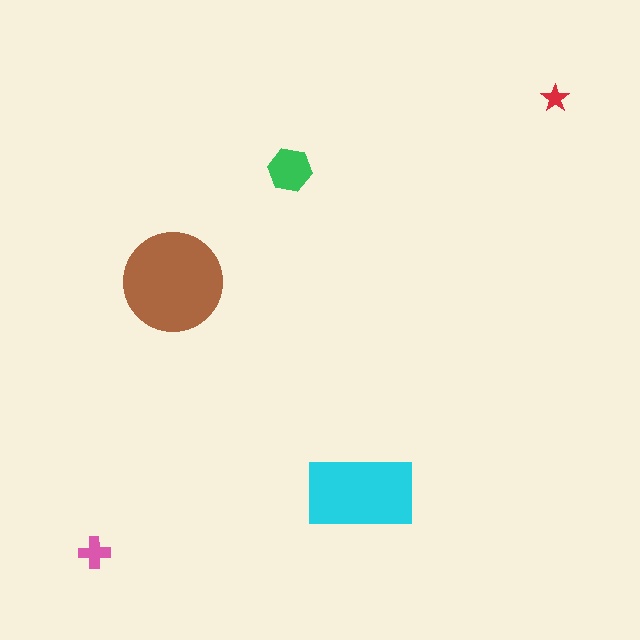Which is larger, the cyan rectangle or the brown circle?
The brown circle.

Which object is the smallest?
The red star.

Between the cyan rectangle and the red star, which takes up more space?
The cyan rectangle.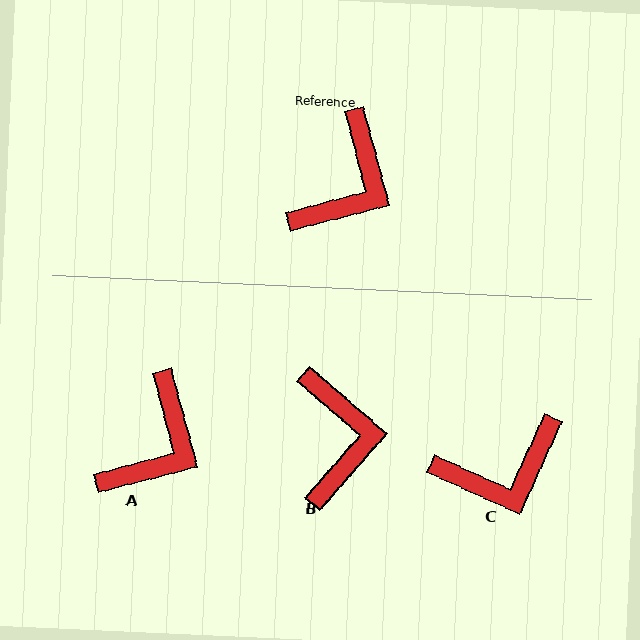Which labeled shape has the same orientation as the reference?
A.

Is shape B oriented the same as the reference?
No, it is off by about 34 degrees.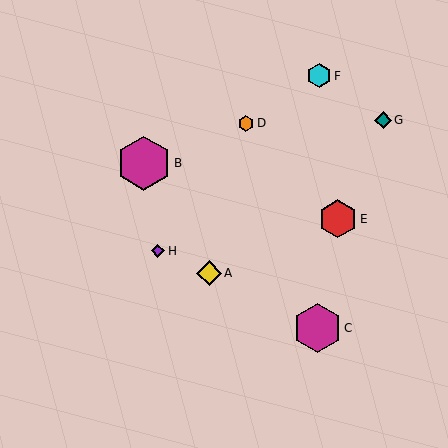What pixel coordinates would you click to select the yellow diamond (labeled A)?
Click at (209, 273) to select the yellow diamond A.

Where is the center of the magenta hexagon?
The center of the magenta hexagon is at (144, 163).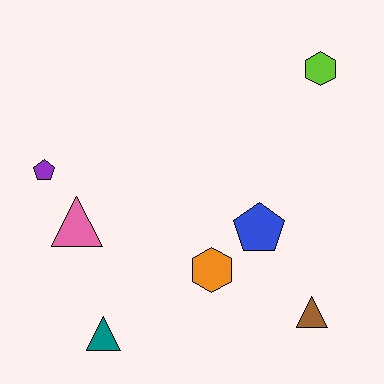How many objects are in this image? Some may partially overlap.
There are 7 objects.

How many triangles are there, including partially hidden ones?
There are 3 triangles.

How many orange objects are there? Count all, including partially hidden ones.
There is 1 orange object.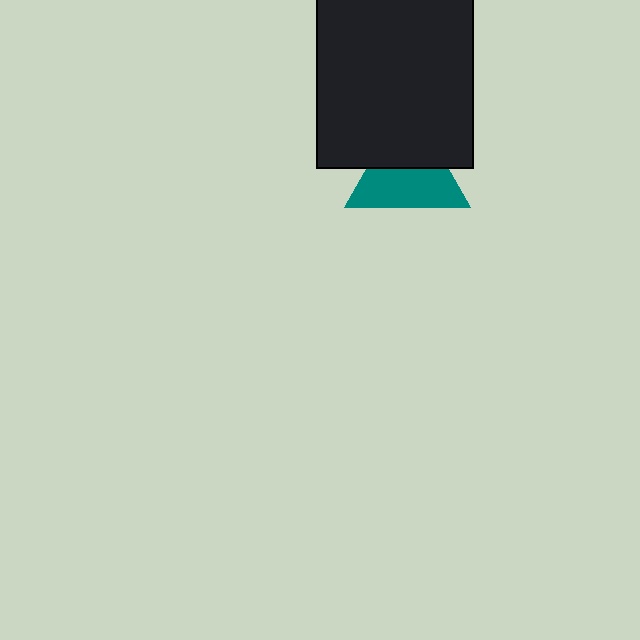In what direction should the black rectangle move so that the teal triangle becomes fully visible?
The black rectangle should move up. That is the shortest direction to clear the overlap and leave the teal triangle fully visible.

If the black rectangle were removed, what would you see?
You would see the complete teal triangle.